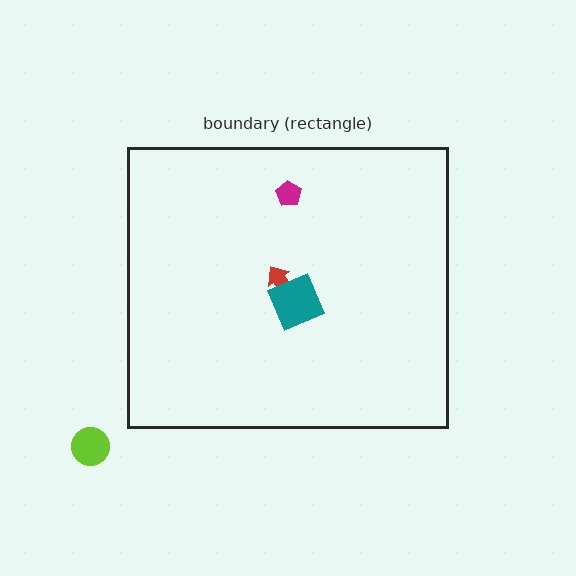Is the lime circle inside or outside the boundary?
Outside.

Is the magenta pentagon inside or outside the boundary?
Inside.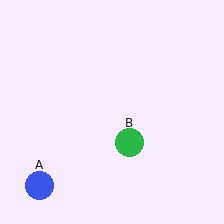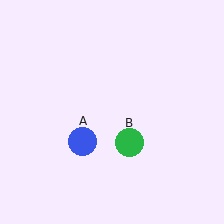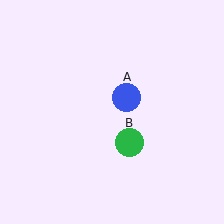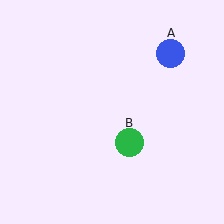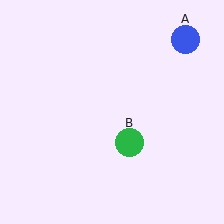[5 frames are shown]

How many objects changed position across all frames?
1 object changed position: blue circle (object A).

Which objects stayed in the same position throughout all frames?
Green circle (object B) remained stationary.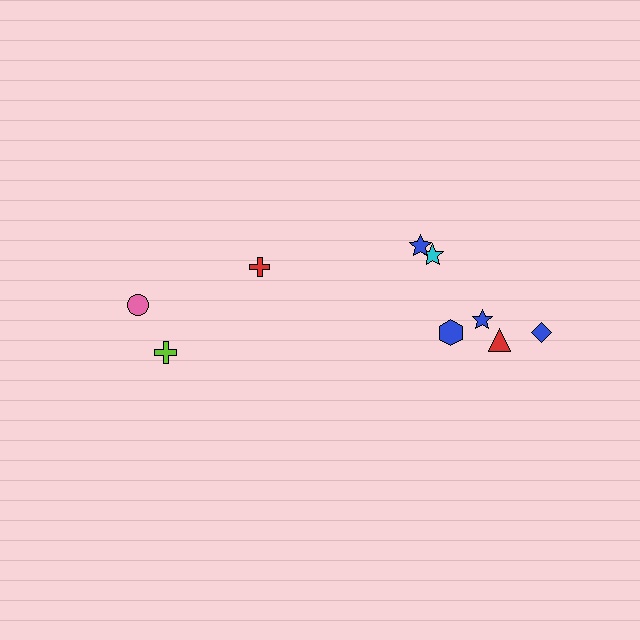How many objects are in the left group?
There are 3 objects.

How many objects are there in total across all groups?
There are 9 objects.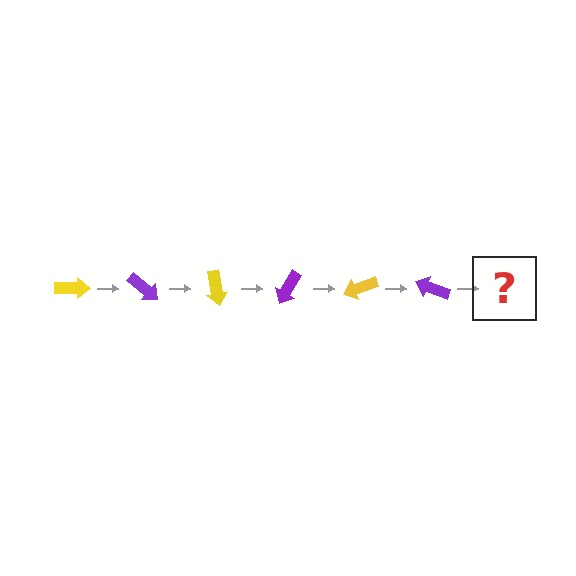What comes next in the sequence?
The next element should be a yellow arrow, rotated 240 degrees from the start.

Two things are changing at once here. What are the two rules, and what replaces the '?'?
The two rules are that it rotates 40 degrees each step and the color cycles through yellow and purple. The '?' should be a yellow arrow, rotated 240 degrees from the start.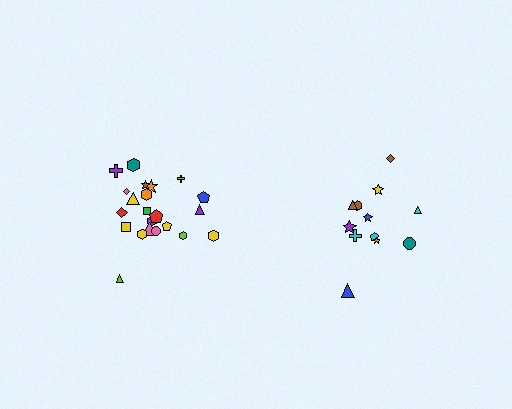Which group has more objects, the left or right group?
The left group.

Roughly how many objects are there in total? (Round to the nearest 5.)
Roughly 35 objects in total.